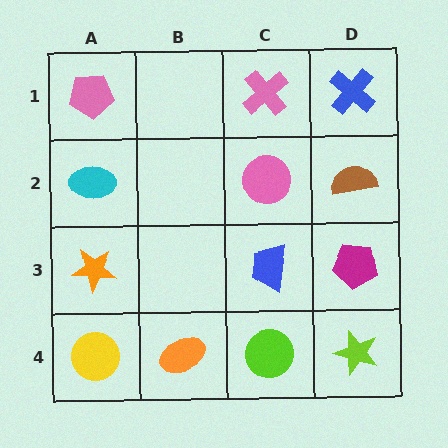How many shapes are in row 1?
3 shapes.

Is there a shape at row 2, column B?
No, that cell is empty.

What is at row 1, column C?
A pink cross.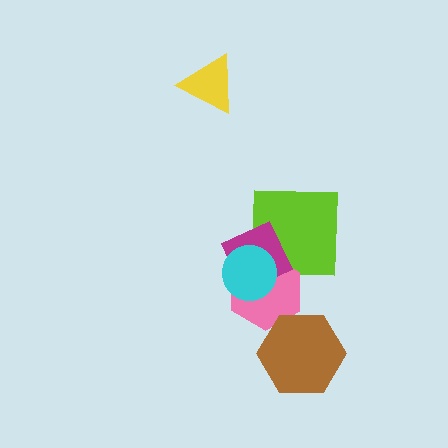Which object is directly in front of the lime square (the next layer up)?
The pink hexagon is directly in front of the lime square.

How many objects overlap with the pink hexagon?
4 objects overlap with the pink hexagon.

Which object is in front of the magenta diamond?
The cyan circle is in front of the magenta diamond.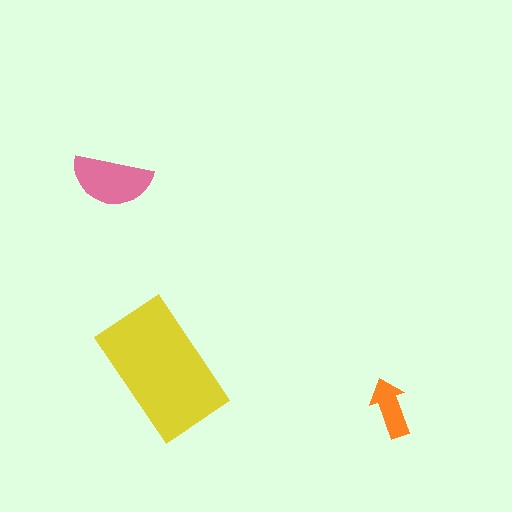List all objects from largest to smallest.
The yellow rectangle, the pink semicircle, the orange arrow.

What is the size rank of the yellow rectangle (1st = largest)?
1st.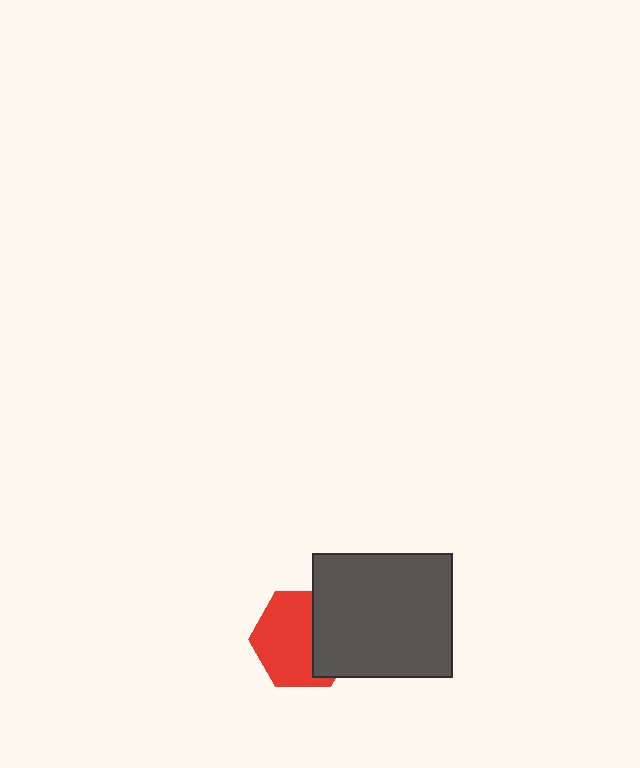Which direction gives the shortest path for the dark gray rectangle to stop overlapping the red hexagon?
Moving right gives the shortest separation.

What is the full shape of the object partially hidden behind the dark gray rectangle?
The partially hidden object is a red hexagon.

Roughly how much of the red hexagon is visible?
About half of it is visible (roughly 63%).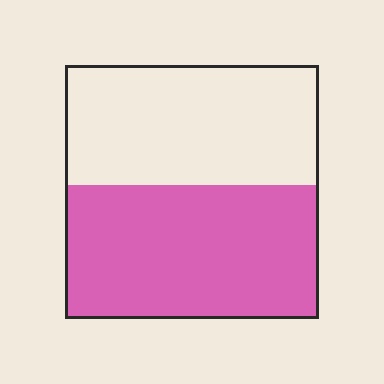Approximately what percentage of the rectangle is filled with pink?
Approximately 55%.